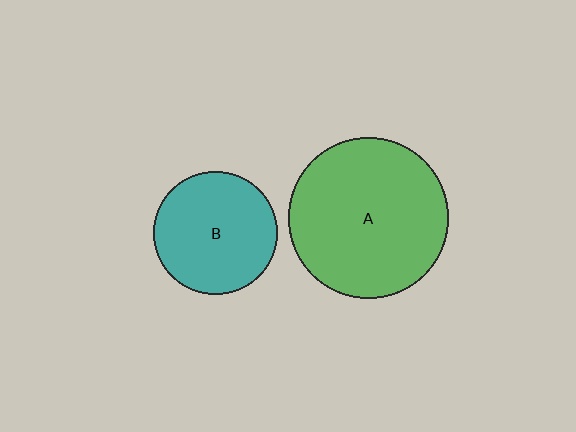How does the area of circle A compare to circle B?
Approximately 1.7 times.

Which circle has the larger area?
Circle A (green).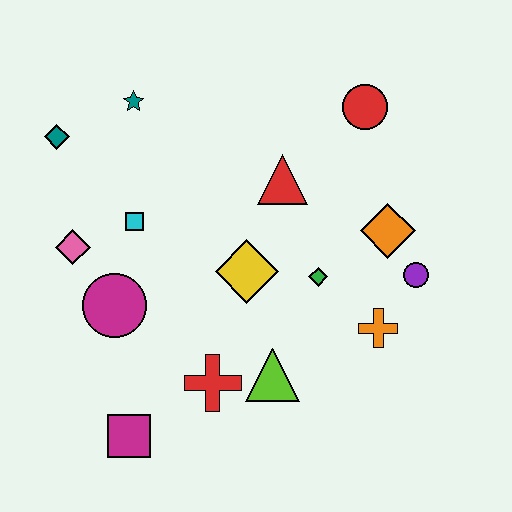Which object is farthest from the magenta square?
The red circle is farthest from the magenta square.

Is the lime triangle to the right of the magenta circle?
Yes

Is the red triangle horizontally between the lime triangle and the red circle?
Yes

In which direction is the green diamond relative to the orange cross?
The green diamond is to the left of the orange cross.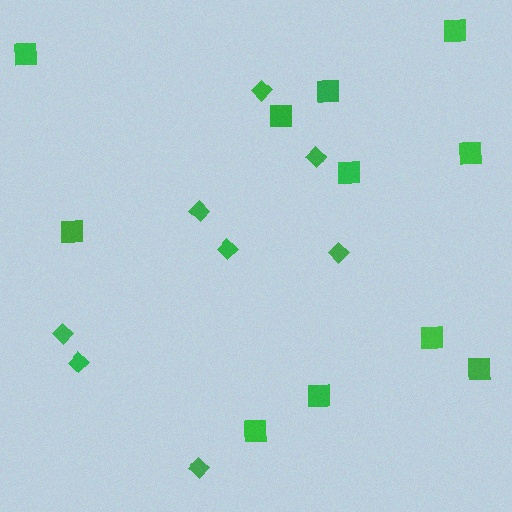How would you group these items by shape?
There are 2 groups: one group of diamonds (8) and one group of squares (11).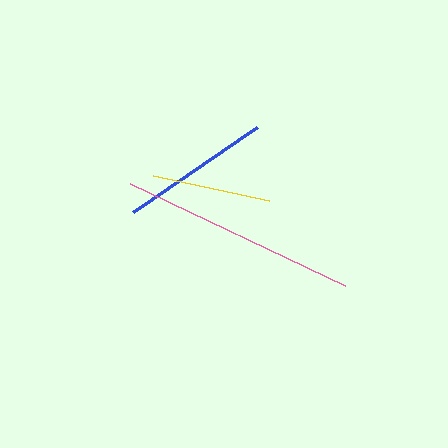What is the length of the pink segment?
The pink segment is approximately 237 pixels long.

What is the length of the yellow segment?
The yellow segment is approximately 119 pixels long.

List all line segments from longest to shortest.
From longest to shortest: pink, blue, yellow.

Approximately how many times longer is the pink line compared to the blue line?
The pink line is approximately 1.6 times the length of the blue line.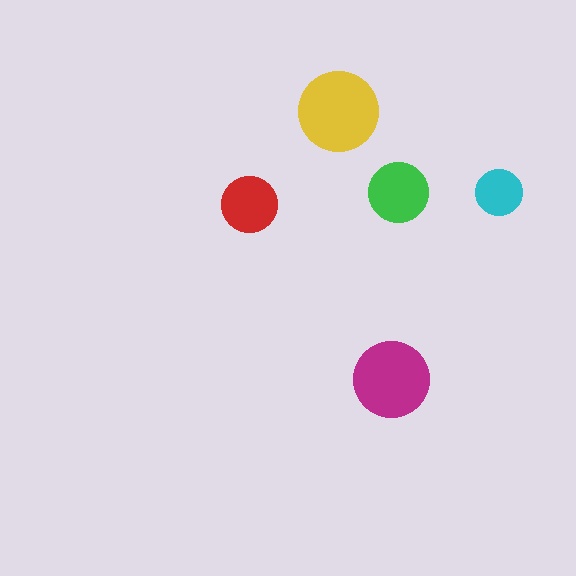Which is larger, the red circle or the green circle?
The green one.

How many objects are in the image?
There are 5 objects in the image.